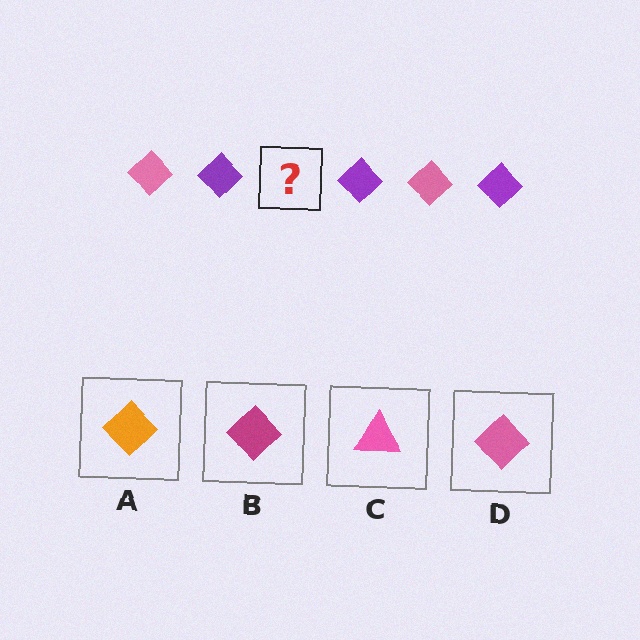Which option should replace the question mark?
Option D.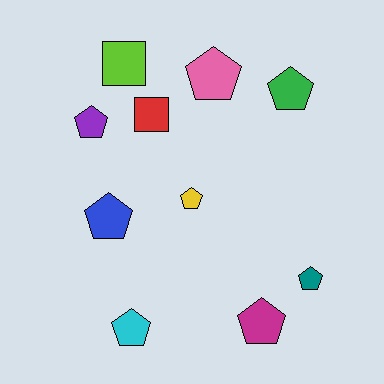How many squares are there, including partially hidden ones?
There are 2 squares.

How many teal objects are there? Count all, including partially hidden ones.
There is 1 teal object.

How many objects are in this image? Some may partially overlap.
There are 10 objects.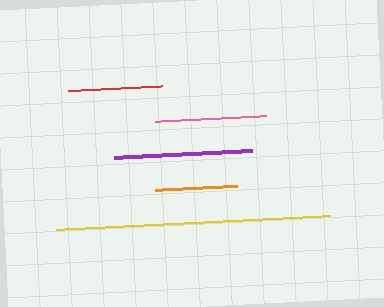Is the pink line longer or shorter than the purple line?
The purple line is longer than the pink line.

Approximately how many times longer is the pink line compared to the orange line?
The pink line is approximately 1.3 times the length of the orange line.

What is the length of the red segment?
The red segment is approximately 94 pixels long.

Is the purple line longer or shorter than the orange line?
The purple line is longer than the orange line.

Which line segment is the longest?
The yellow line is the longest at approximately 275 pixels.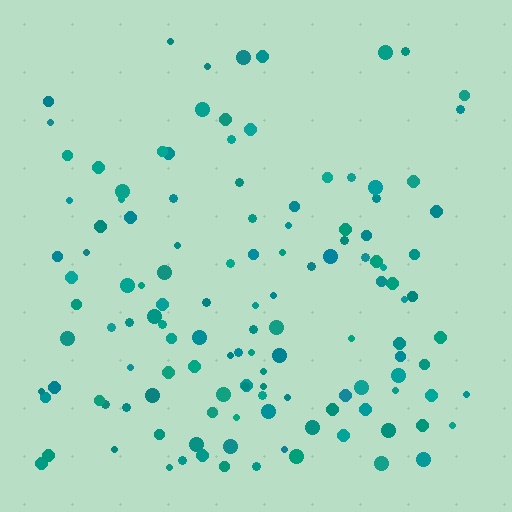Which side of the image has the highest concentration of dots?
The bottom.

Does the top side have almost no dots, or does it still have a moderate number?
Still a moderate number, just noticeably fewer than the bottom.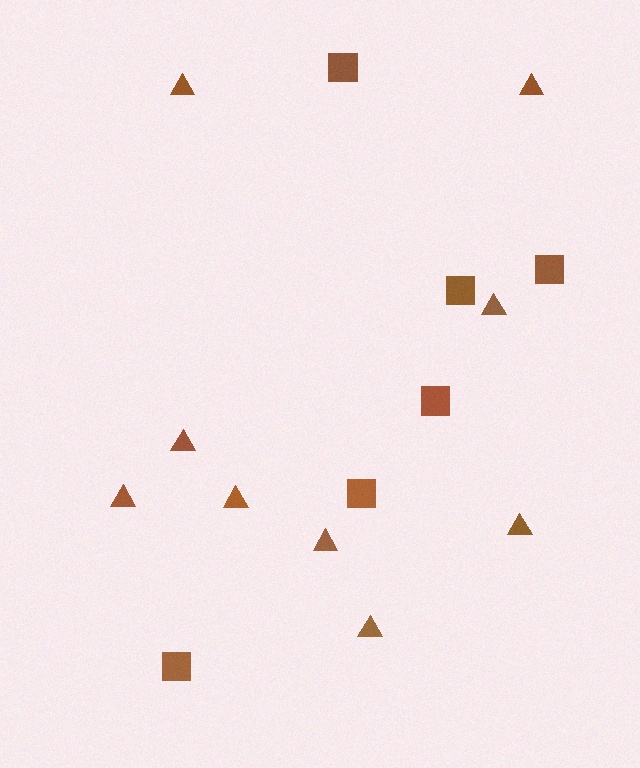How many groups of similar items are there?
There are 2 groups: one group of squares (6) and one group of triangles (9).